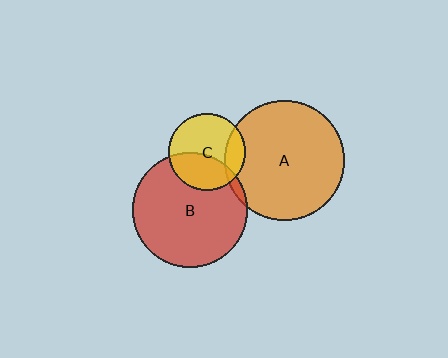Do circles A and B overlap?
Yes.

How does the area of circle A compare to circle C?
Approximately 2.5 times.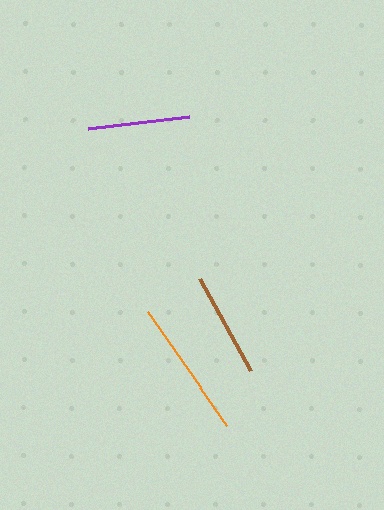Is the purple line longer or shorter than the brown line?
The brown line is longer than the purple line.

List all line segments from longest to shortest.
From longest to shortest: orange, brown, purple.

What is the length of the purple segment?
The purple segment is approximately 100 pixels long.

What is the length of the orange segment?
The orange segment is approximately 139 pixels long.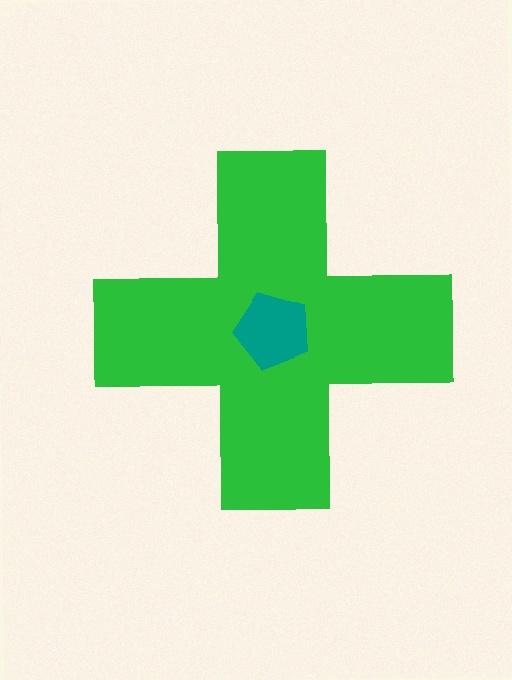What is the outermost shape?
The green cross.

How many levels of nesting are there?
2.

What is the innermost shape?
The teal pentagon.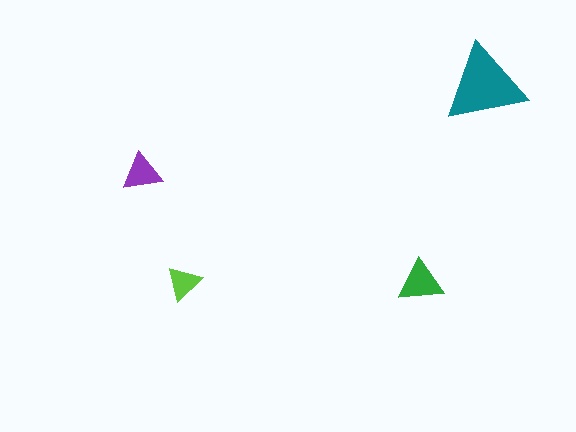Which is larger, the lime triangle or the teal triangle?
The teal one.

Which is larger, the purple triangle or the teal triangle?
The teal one.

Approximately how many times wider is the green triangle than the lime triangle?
About 1.5 times wider.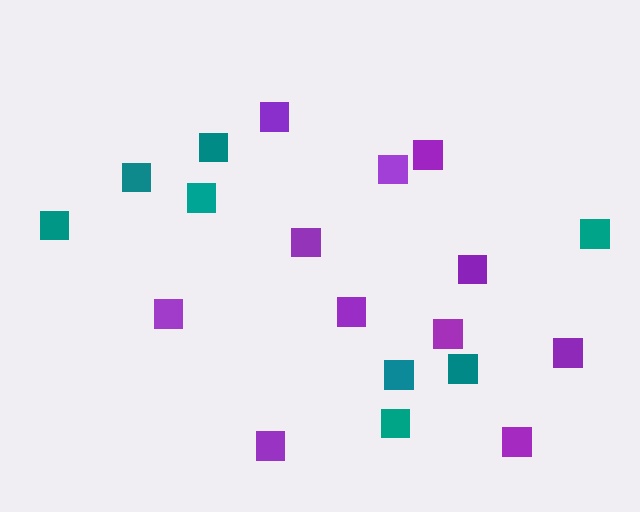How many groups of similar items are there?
There are 2 groups: one group of teal squares (8) and one group of purple squares (11).